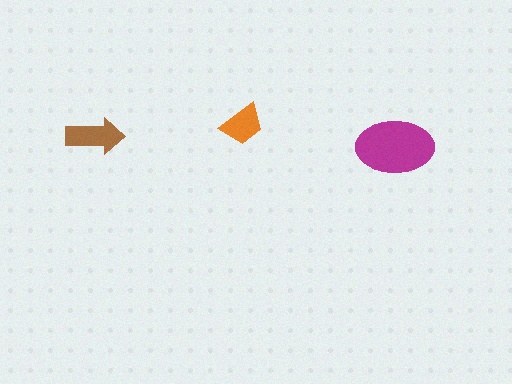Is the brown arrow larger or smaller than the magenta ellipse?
Smaller.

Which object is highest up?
The orange trapezoid is topmost.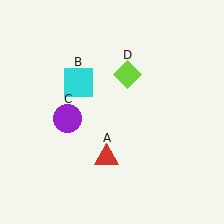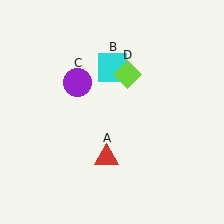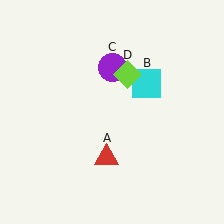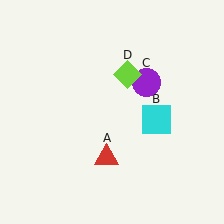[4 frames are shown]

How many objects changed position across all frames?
2 objects changed position: cyan square (object B), purple circle (object C).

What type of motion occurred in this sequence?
The cyan square (object B), purple circle (object C) rotated clockwise around the center of the scene.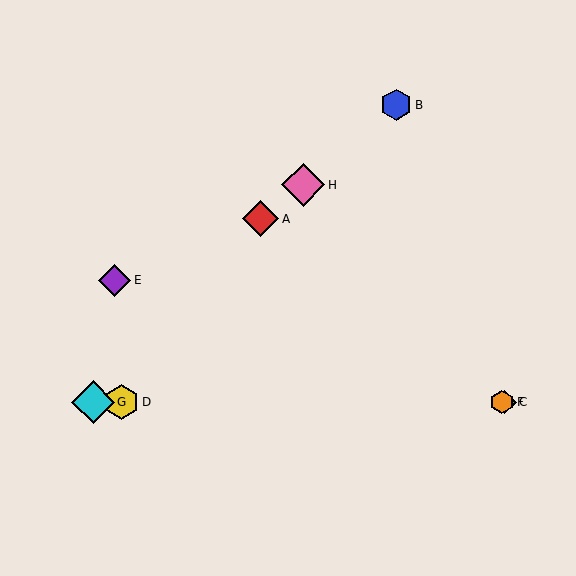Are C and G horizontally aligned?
Yes, both are at y≈402.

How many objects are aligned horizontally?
4 objects (C, D, F, G) are aligned horizontally.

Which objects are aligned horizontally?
Objects C, D, F, G are aligned horizontally.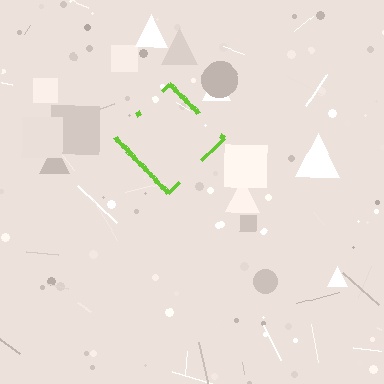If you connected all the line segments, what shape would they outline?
They would outline a diamond.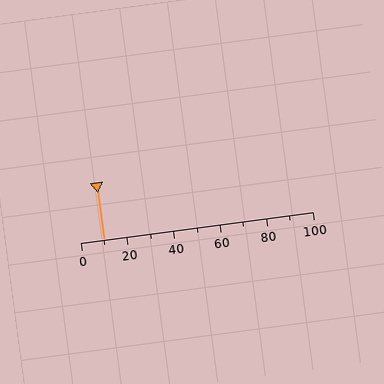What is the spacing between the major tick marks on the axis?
The major ticks are spaced 20 apart.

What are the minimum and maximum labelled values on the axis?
The axis runs from 0 to 100.